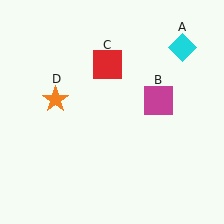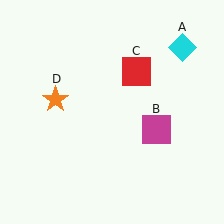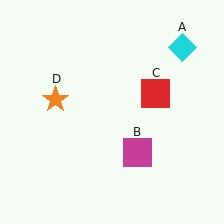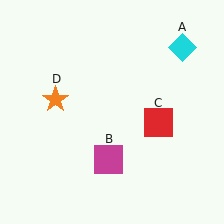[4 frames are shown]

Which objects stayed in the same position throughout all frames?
Cyan diamond (object A) and orange star (object D) remained stationary.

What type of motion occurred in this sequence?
The magenta square (object B), red square (object C) rotated clockwise around the center of the scene.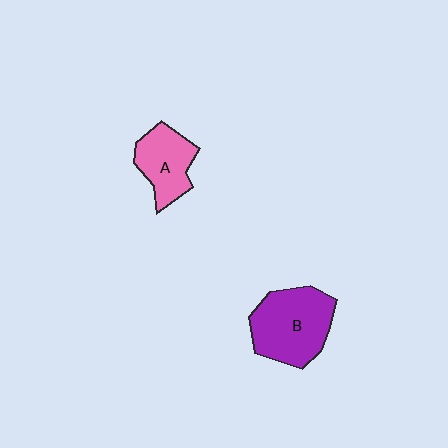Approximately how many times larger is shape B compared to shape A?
Approximately 1.5 times.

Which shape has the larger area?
Shape B (purple).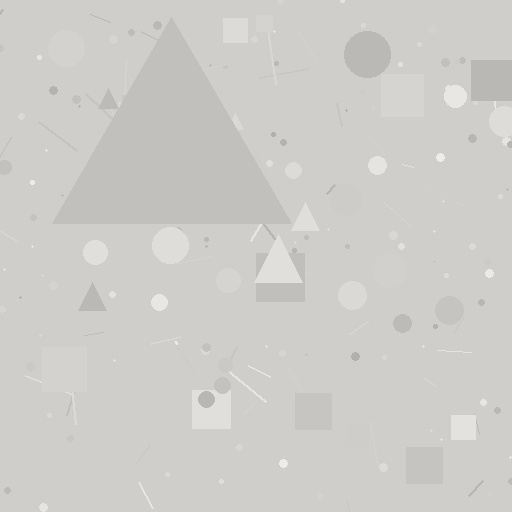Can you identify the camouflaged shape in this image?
The camouflaged shape is a triangle.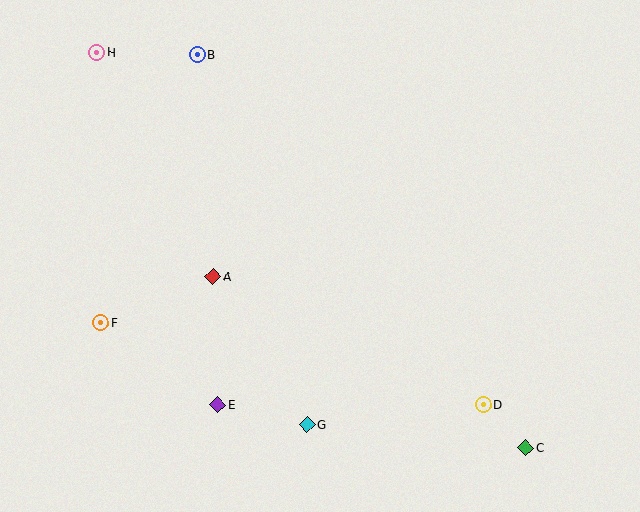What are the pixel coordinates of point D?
Point D is at (483, 404).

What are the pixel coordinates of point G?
Point G is at (307, 424).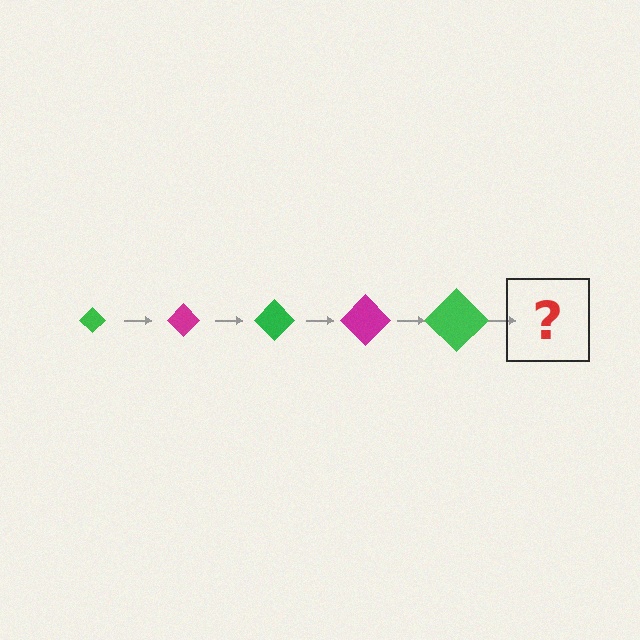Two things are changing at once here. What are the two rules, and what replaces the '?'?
The two rules are that the diamond grows larger each step and the color cycles through green and magenta. The '?' should be a magenta diamond, larger than the previous one.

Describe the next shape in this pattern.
It should be a magenta diamond, larger than the previous one.